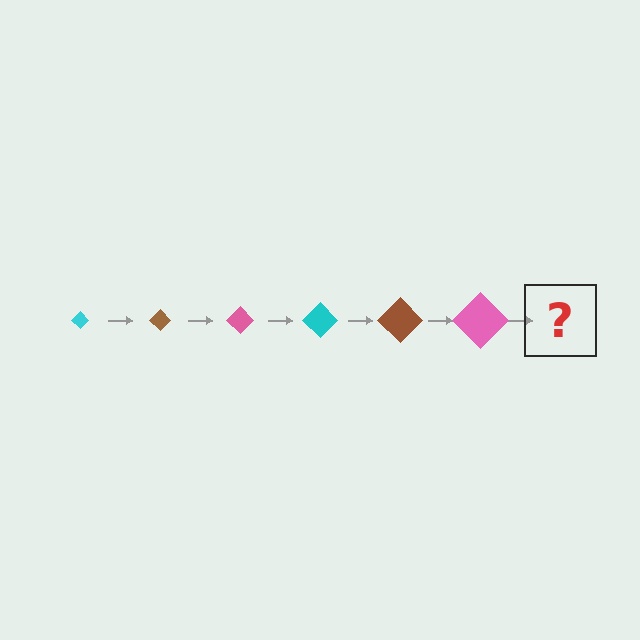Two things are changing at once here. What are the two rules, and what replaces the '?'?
The two rules are that the diamond grows larger each step and the color cycles through cyan, brown, and pink. The '?' should be a cyan diamond, larger than the previous one.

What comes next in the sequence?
The next element should be a cyan diamond, larger than the previous one.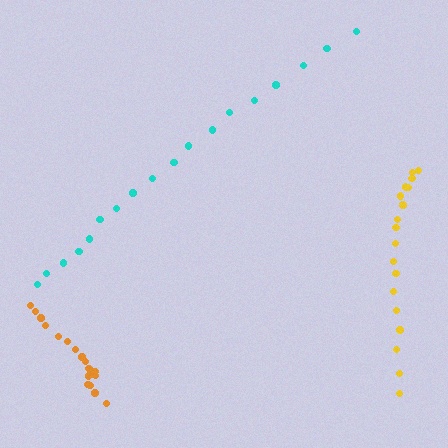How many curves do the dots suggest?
There are 3 distinct paths.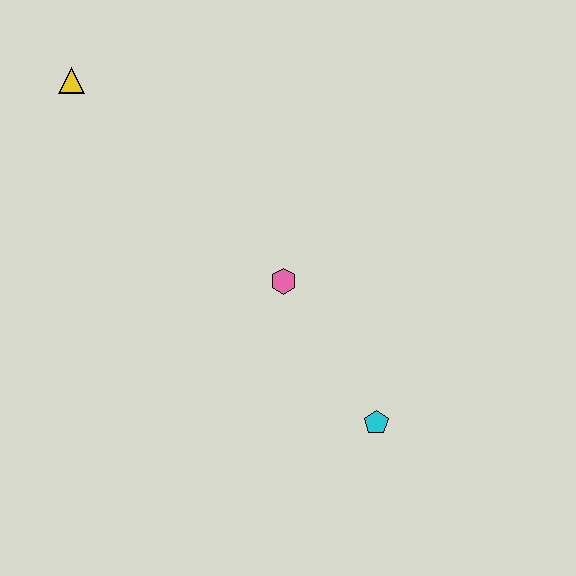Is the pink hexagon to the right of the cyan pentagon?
No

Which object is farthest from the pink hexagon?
The yellow triangle is farthest from the pink hexagon.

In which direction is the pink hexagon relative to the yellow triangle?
The pink hexagon is to the right of the yellow triangle.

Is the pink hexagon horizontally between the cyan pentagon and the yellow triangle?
Yes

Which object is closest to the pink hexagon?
The cyan pentagon is closest to the pink hexagon.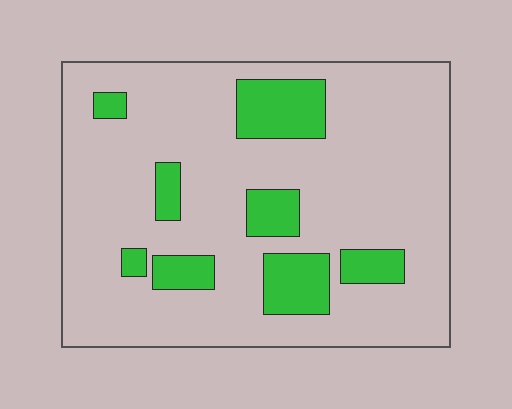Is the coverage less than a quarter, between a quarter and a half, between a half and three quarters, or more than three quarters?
Less than a quarter.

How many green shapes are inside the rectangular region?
8.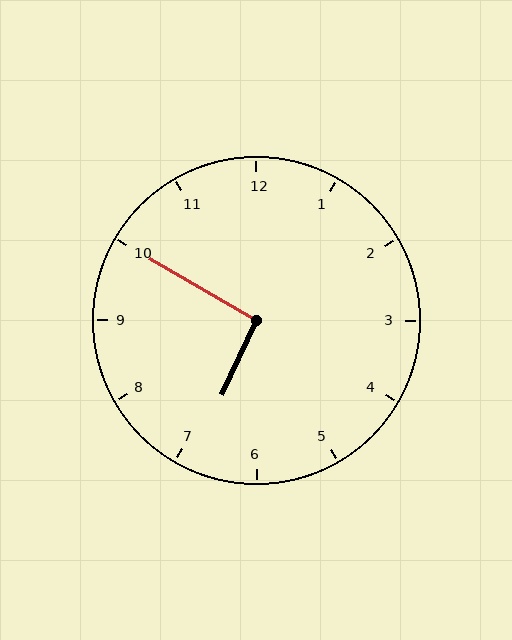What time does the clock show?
6:50.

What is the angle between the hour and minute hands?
Approximately 95 degrees.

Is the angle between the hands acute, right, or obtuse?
It is right.